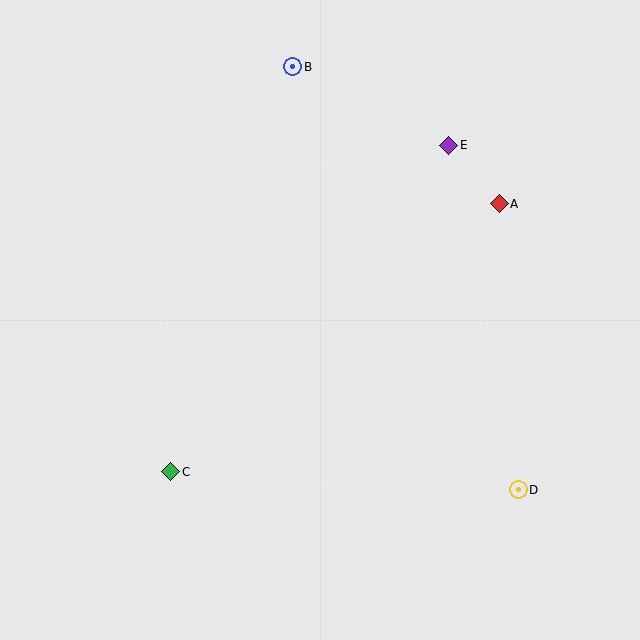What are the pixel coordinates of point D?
Point D is at (518, 490).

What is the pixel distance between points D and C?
The distance between D and C is 348 pixels.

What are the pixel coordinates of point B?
Point B is at (293, 67).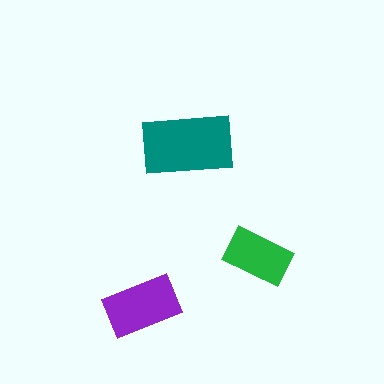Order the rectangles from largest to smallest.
the teal one, the purple one, the green one.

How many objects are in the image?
There are 3 objects in the image.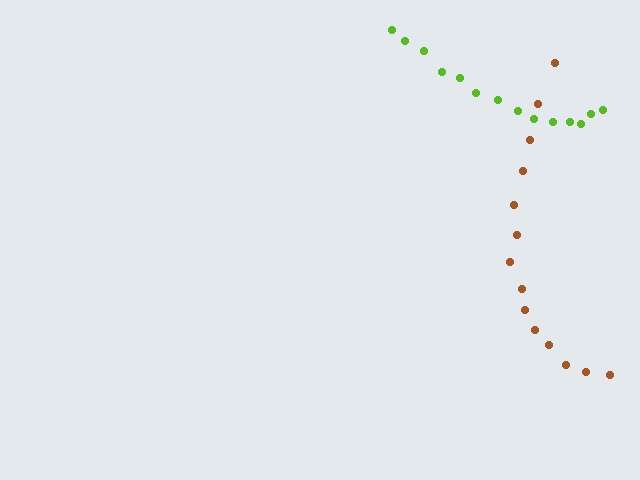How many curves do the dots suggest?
There are 2 distinct paths.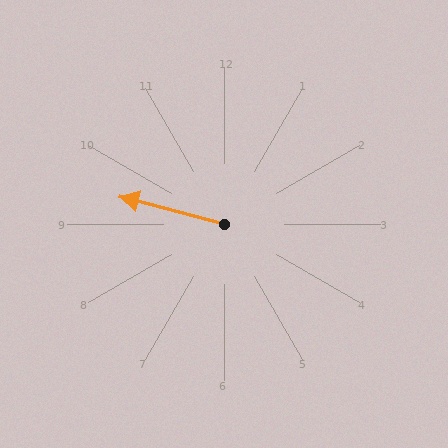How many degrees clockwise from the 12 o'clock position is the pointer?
Approximately 285 degrees.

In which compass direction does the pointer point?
West.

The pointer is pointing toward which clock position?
Roughly 9 o'clock.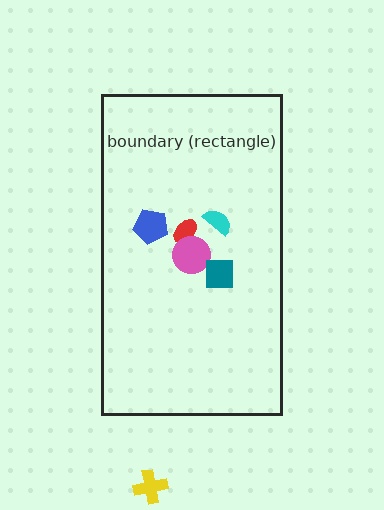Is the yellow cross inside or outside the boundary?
Outside.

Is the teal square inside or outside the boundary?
Inside.